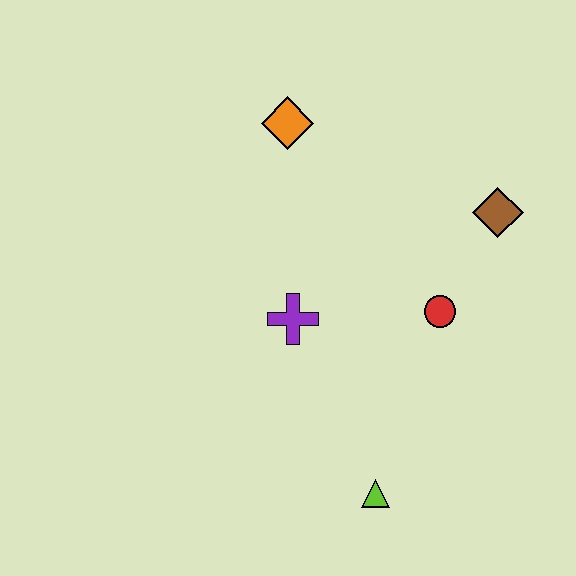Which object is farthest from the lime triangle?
The orange diamond is farthest from the lime triangle.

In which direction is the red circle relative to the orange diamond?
The red circle is below the orange diamond.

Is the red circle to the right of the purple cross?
Yes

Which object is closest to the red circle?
The brown diamond is closest to the red circle.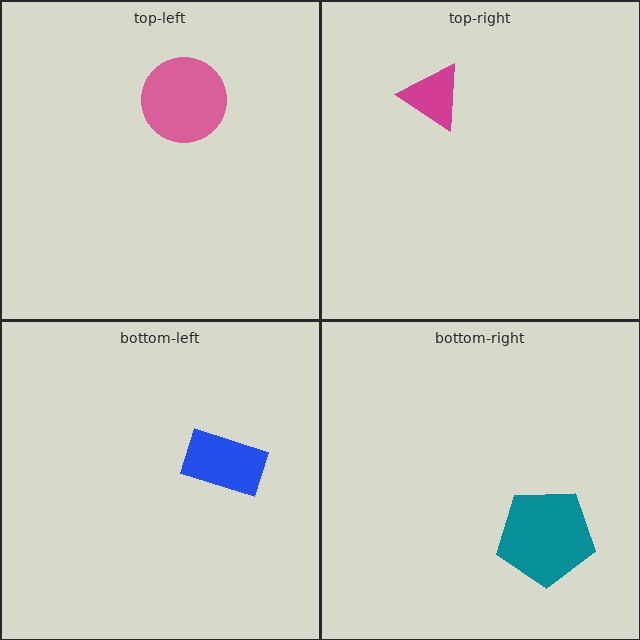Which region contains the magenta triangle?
The top-right region.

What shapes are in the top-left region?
The pink circle.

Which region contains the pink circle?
The top-left region.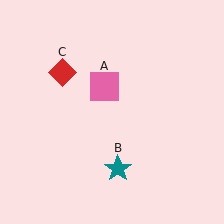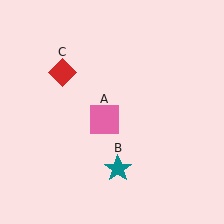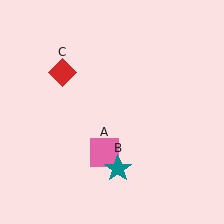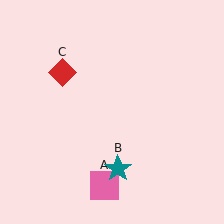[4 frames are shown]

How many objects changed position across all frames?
1 object changed position: pink square (object A).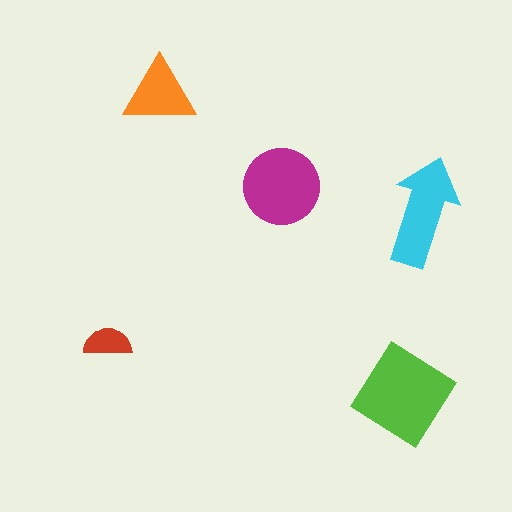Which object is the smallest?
The red semicircle.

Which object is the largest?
The lime diamond.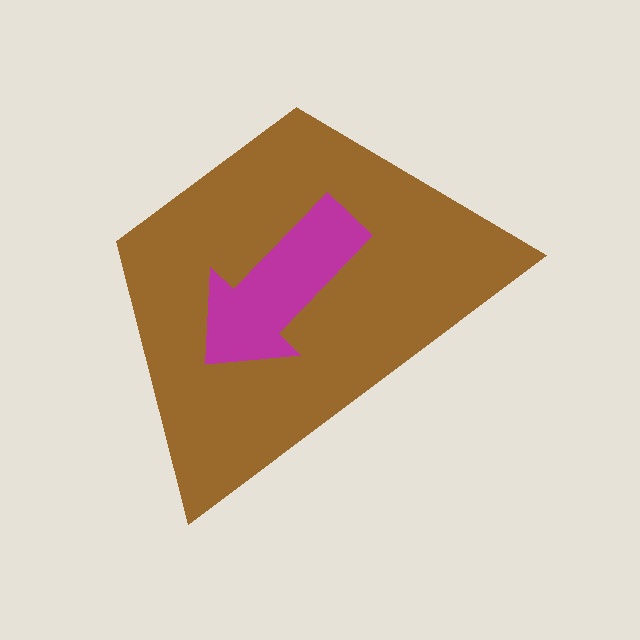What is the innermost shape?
The magenta arrow.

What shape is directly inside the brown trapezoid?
The magenta arrow.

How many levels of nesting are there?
2.